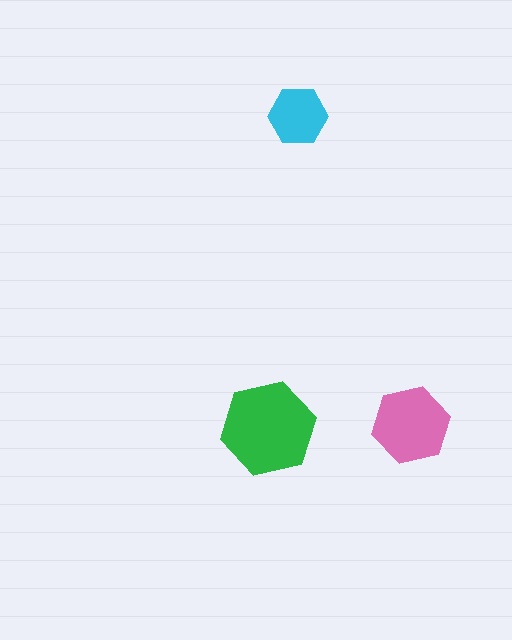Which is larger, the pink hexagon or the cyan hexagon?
The pink one.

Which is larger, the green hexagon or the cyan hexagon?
The green one.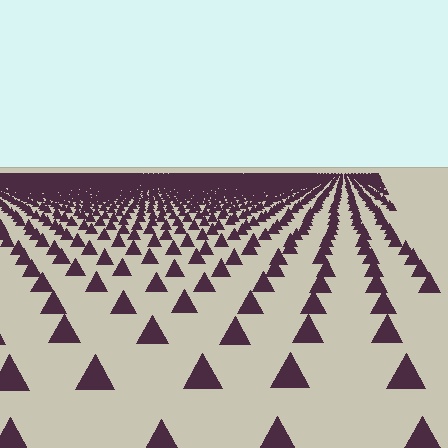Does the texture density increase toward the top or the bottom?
Density increases toward the top.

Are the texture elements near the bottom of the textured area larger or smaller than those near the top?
Larger. Near the bottom, elements are closer to the viewer and appear at a bigger on-screen size.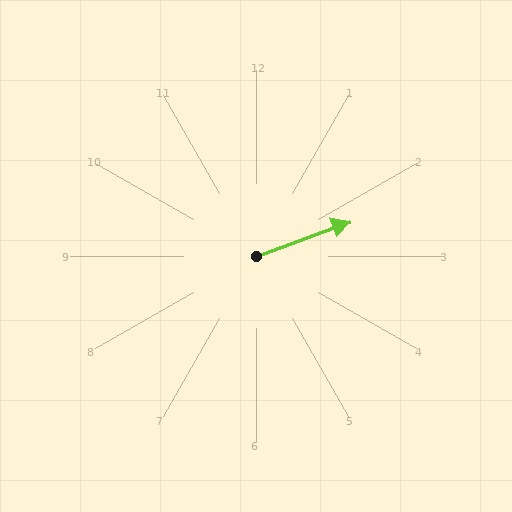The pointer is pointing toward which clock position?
Roughly 2 o'clock.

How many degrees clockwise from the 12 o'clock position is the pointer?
Approximately 70 degrees.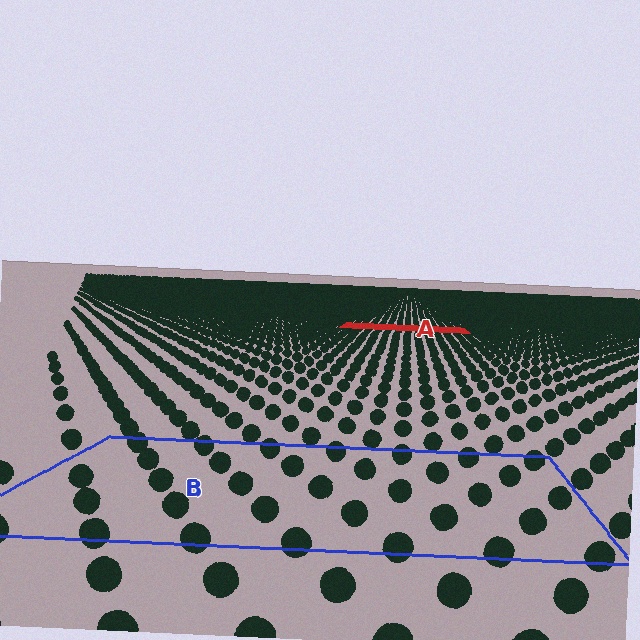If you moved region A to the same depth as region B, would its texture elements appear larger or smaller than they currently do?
They would appear larger. At a closer depth, the same texture elements are projected at a bigger on-screen size.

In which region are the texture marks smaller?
The texture marks are smaller in region A, because it is farther away.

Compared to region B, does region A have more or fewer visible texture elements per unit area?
Region A has more texture elements per unit area — they are packed more densely because it is farther away.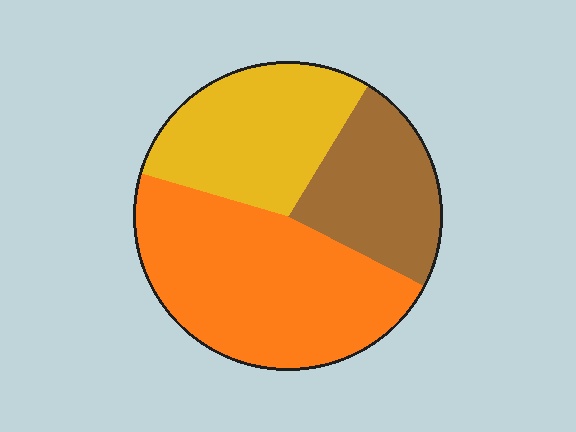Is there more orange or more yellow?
Orange.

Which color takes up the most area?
Orange, at roughly 45%.